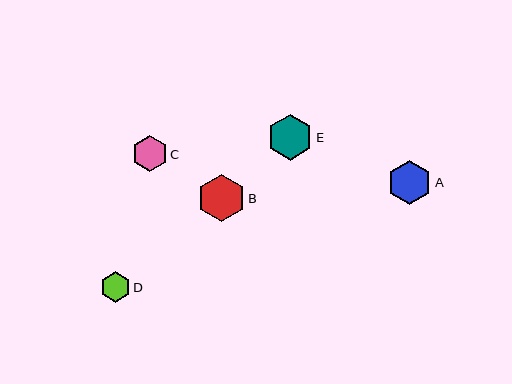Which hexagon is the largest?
Hexagon B is the largest with a size of approximately 48 pixels.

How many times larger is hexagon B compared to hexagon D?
Hexagon B is approximately 1.6 times the size of hexagon D.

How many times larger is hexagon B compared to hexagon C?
Hexagon B is approximately 1.3 times the size of hexagon C.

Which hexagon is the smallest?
Hexagon D is the smallest with a size of approximately 30 pixels.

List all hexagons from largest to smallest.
From largest to smallest: B, E, A, C, D.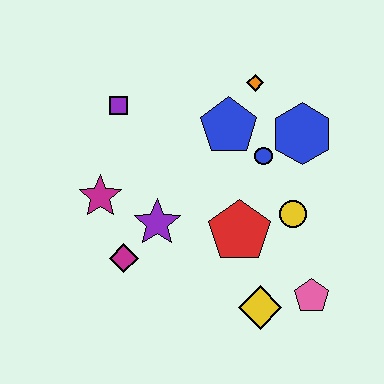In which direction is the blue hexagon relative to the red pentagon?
The blue hexagon is above the red pentagon.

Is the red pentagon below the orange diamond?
Yes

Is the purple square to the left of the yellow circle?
Yes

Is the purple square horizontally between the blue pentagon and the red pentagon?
No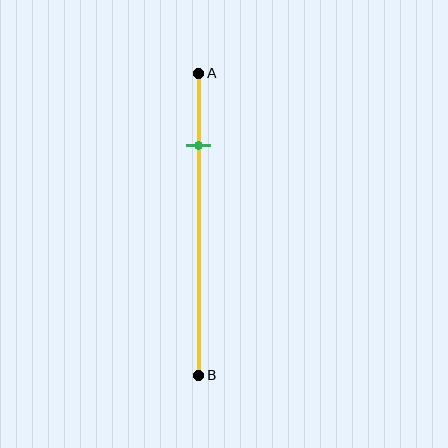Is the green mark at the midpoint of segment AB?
No, the mark is at about 25% from A, not at the 50% midpoint.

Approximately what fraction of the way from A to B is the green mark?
The green mark is approximately 25% of the way from A to B.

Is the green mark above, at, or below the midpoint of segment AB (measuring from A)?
The green mark is above the midpoint of segment AB.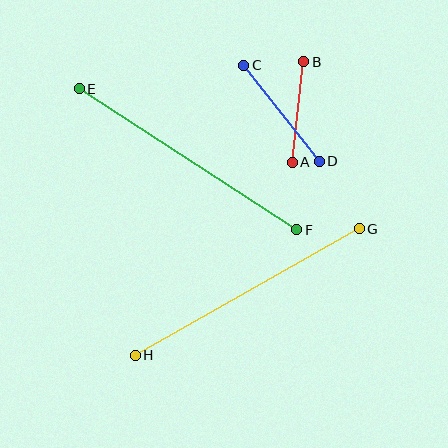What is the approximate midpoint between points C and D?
The midpoint is at approximately (282, 113) pixels.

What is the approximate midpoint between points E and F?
The midpoint is at approximately (188, 159) pixels.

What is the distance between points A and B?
The distance is approximately 101 pixels.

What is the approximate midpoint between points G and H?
The midpoint is at approximately (247, 292) pixels.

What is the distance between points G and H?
The distance is approximately 257 pixels.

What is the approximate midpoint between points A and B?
The midpoint is at approximately (298, 112) pixels.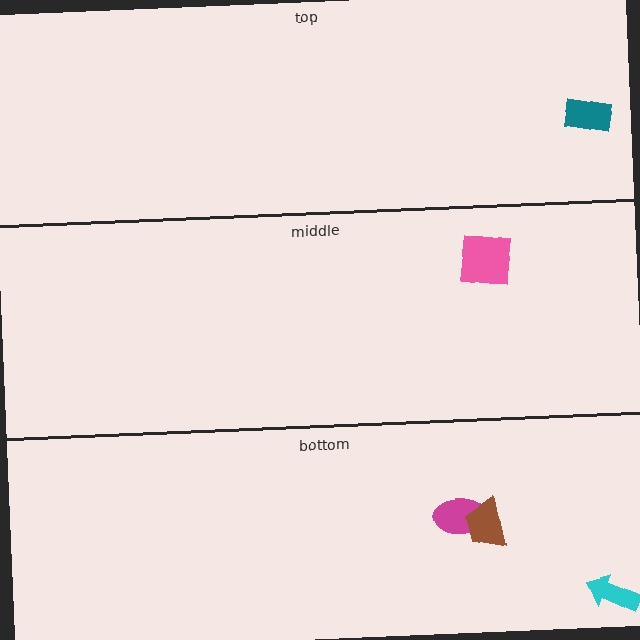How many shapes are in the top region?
1.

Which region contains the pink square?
The middle region.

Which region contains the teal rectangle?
The top region.